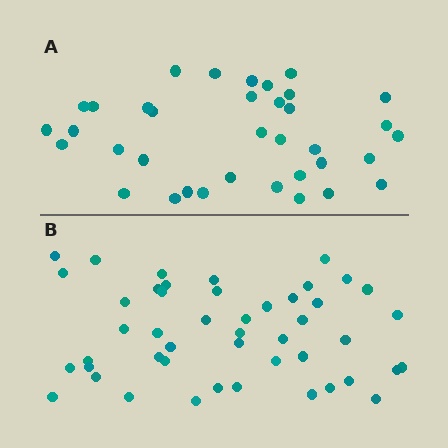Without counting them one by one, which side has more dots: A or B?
Region B (the bottom region) has more dots.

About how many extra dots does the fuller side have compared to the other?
Region B has roughly 12 or so more dots than region A.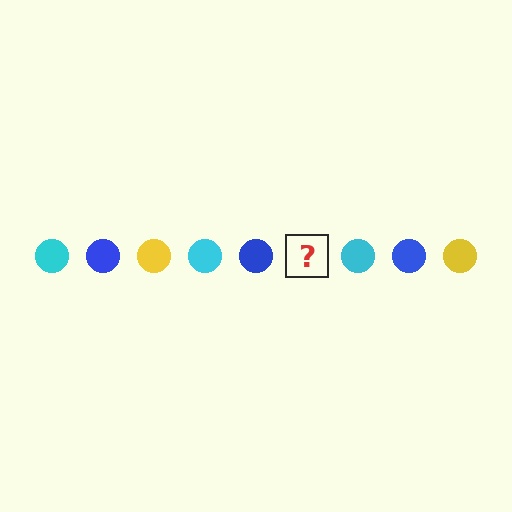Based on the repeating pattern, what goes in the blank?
The blank should be a yellow circle.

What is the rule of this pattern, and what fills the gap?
The rule is that the pattern cycles through cyan, blue, yellow circles. The gap should be filled with a yellow circle.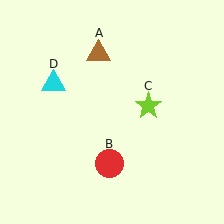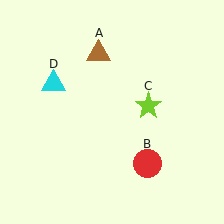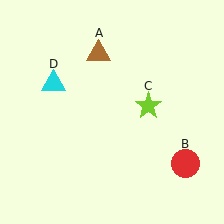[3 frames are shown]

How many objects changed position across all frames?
1 object changed position: red circle (object B).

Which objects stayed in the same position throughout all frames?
Brown triangle (object A) and lime star (object C) and cyan triangle (object D) remained stationary.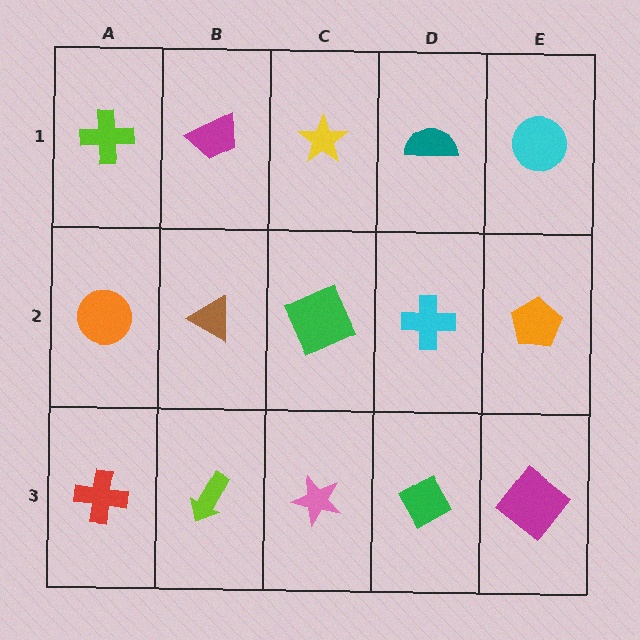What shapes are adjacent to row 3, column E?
An orange pentagon (row 2, column E), a green diamond (row 3, column D).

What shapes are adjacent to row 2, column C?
A yellow star (row 1, column C), a pink star (row 3, column C), a brown triangle (row 2, column B), a cyan cross (row 2, column D).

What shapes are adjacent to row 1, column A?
An orange circle (row 2, column A), a magenta trapezoid (row 1, column B).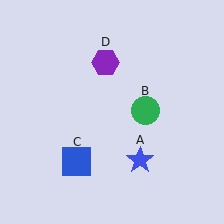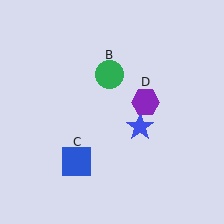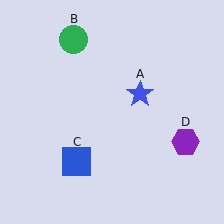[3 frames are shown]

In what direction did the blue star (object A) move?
The blue star (object A) moved up.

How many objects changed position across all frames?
3 objects changed position: blue star (object A), green circle (object B), purple hexagon (object D).